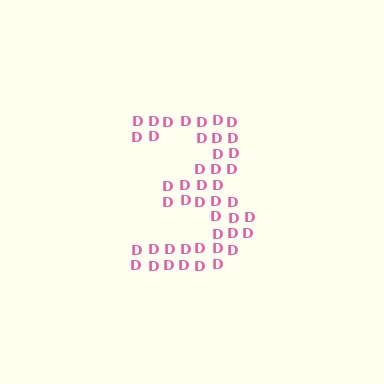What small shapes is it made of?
It is made of small letter D's.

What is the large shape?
The large shape is the digit 3.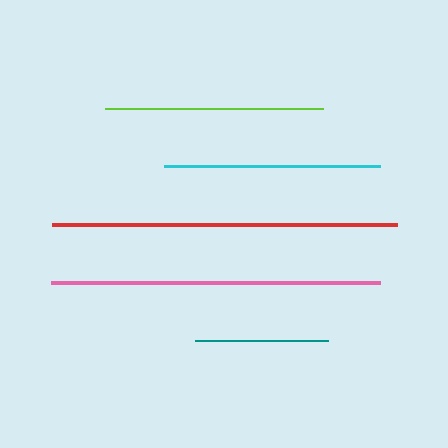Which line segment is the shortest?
The teal line is the shortest at approximately 133 pixels.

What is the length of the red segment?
The red segment is approximately 344 pixels long.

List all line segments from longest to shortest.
From longest to shortest: red, pink, lime, cyan, teal.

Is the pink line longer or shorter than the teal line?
The pink line is longer than the teal line.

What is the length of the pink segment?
The pink segment is approximately 329 pixels long.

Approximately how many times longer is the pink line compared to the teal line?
The pink line is approximately 2.5 times the length of the teal line.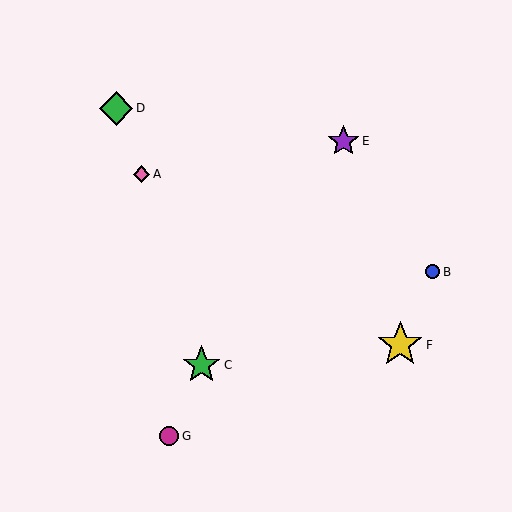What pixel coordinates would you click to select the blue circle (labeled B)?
Click at (433, 272) to select the blue circle B.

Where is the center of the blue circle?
The center of the blue circle is at (433, 272).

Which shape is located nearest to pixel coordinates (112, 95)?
The green diamond (labeled D) at (116, 108) is nearest to that location.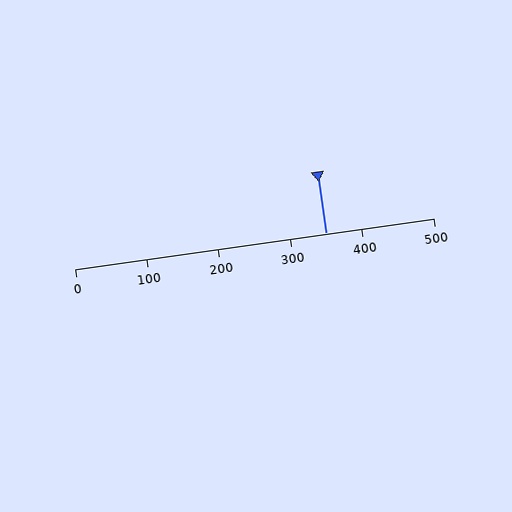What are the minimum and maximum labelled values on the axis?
The axis runs from 0 to 500.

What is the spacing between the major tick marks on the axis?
The major ticks are spaced 100 apart.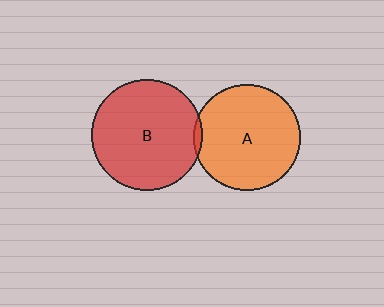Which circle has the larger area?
Circle B (red).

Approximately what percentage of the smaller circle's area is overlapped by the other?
Approximately 5%.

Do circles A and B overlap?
Yes.